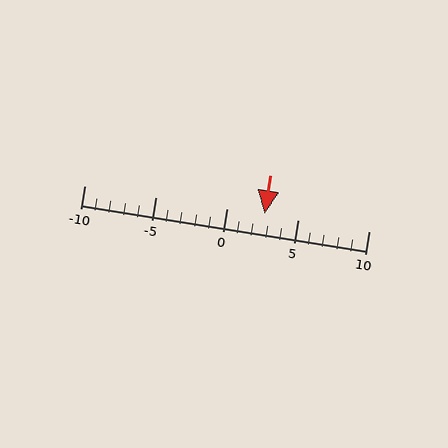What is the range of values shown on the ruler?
The ruler shows values from -10 to 10.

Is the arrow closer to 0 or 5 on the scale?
The arrow is closer to 5.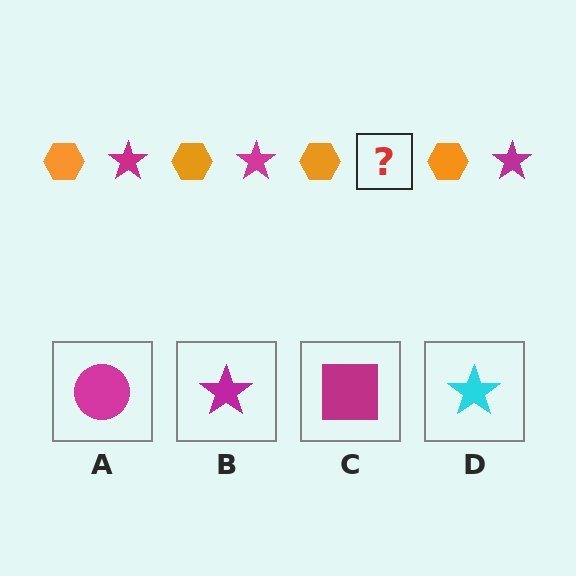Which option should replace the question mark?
Option B.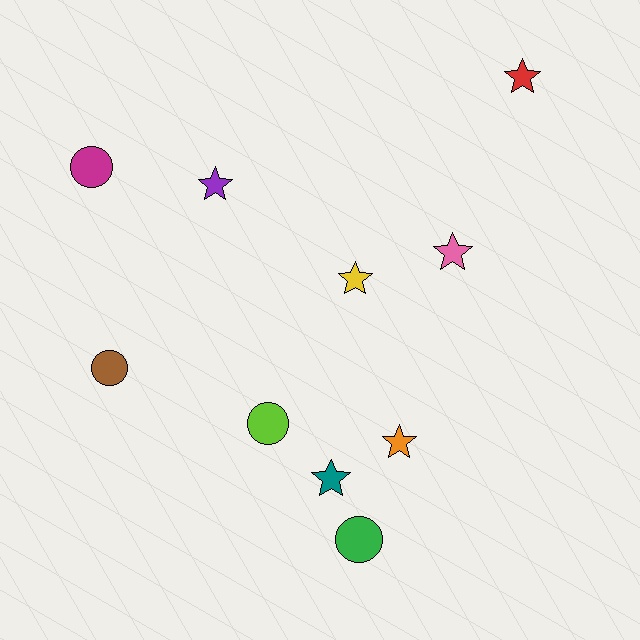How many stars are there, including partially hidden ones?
There are 6 stars.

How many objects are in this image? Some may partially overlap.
There are 10 objects.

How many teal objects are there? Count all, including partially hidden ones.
There is 1 teal object.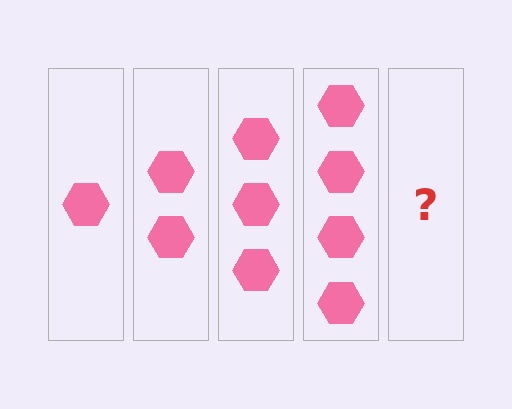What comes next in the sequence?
The next element should be 5 hexagons.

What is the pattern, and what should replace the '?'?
The pattern is that each step adds one more hexagon. The '?' should be 5 hexagons.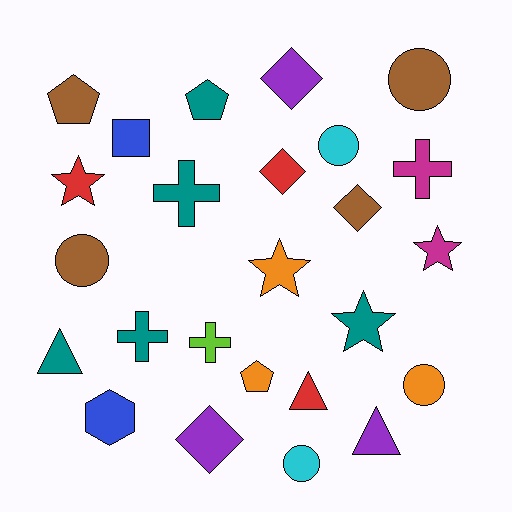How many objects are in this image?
There are 25 objects.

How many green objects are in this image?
There are no green objects.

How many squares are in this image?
There is 1 square.